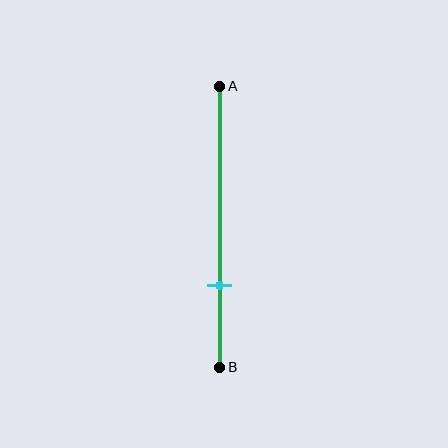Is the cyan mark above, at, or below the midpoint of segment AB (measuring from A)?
The cyan mark is below the midpoint of segment AB.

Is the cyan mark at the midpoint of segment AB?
No, the mark is at about 70% from A, not at the 50% midpoint.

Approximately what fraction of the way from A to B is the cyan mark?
The cyan mark is approximately 70% of the way from A to B.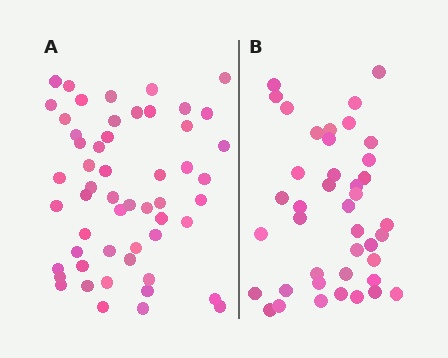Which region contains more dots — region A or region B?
Region A (the left region) has more dots.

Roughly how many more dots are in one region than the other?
Region A has approximately 15 more dots than region B.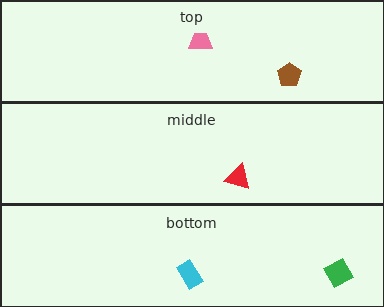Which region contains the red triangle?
The middle region.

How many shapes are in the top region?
2.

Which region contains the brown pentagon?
The top region.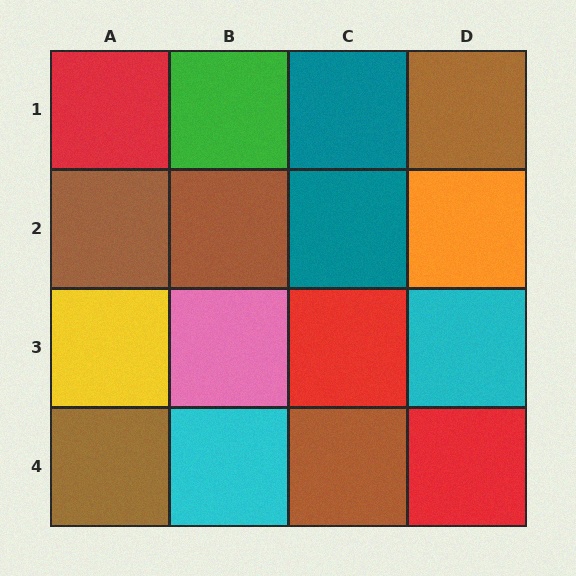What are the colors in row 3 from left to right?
Yellow, pink, red, cyan.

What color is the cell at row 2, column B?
Brown.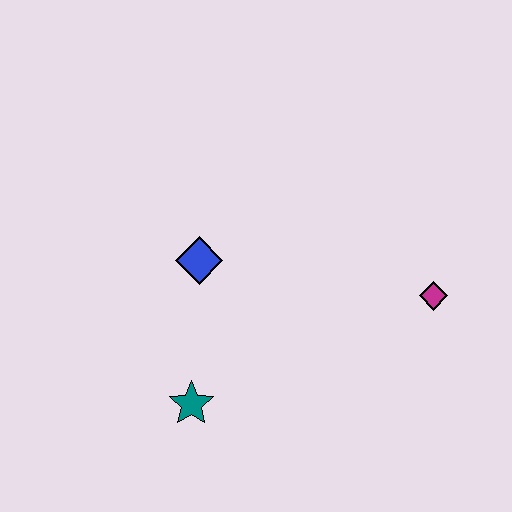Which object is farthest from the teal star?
The magenta diamond is farthest from the teal star.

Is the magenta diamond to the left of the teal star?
No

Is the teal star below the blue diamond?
Yes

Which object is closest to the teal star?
The blue diamond is closest to the teal star.